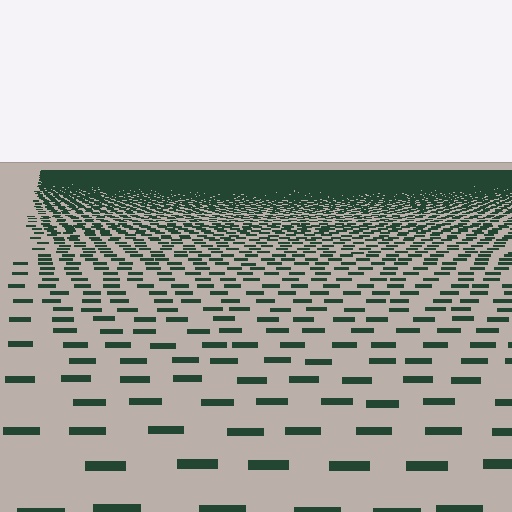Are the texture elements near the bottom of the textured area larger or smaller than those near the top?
Larger. Near the bottom, elements are closer to the viewer and appear at a bigger on-screen size.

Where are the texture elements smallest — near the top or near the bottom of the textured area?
Near the top.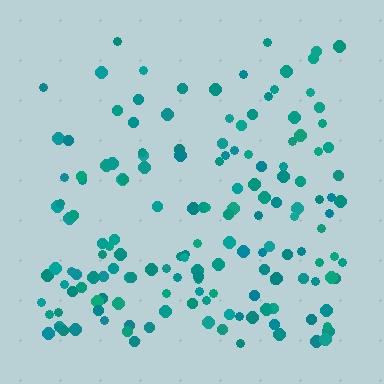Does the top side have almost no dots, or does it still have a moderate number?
Still a moderate number, just noticeably fewer than the bottom.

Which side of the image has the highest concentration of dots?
The bottom.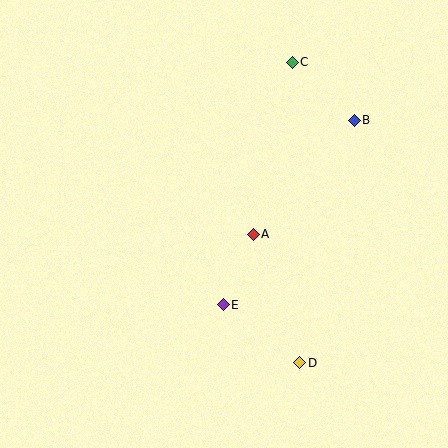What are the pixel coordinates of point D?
Point D is at (300, 363).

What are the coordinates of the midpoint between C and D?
The midpoint between C and D is at (296, 212).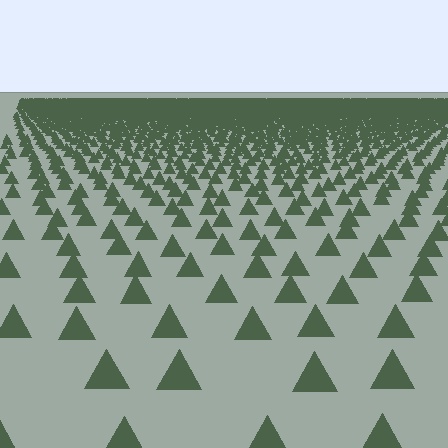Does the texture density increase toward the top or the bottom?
Density increases toward the top.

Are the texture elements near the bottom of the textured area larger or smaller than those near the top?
Larger. Near the bottom, elements are closer to the viewer and appear at a bigger on-screen size.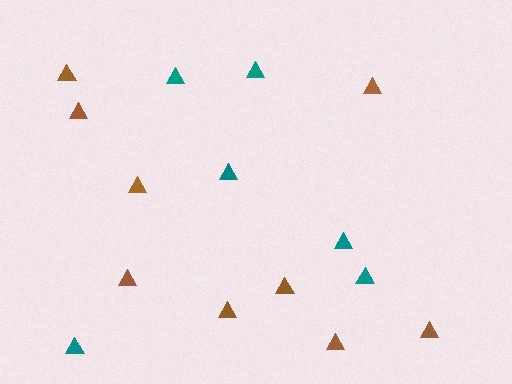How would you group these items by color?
There are 2 groups: one group of teal triangles (6) and one group of brown triangles (9).